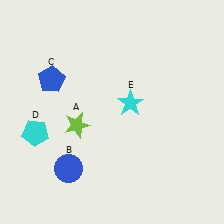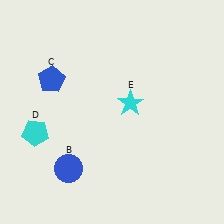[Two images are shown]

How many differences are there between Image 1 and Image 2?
There is 1 difference between the two images.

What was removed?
The lime star (A) was removed in Image 2.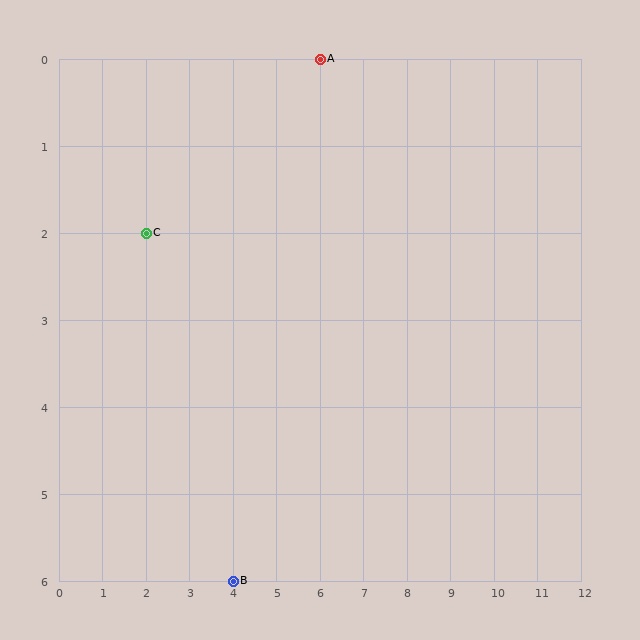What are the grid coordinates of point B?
Point B is at grid coordinates (4, 6).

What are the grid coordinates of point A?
Point A is at grid coordinates (6, 0).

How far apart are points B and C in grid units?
Points B and C are 2 columns and 4 rows apart (about 4.5 grid units diagonally).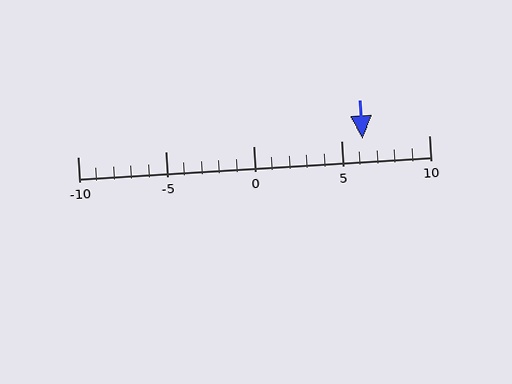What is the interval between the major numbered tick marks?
The major tick marks are spaced 5 units apart.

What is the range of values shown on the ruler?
The ruler shows values from -10 to 10.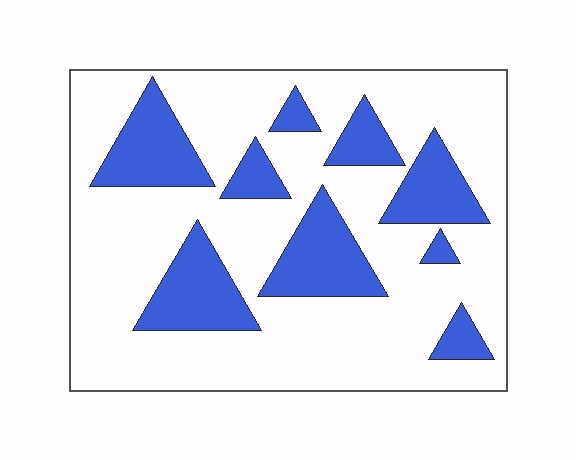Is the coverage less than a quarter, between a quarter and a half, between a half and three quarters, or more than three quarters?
Between a quarter and a half.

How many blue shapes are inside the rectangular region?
9.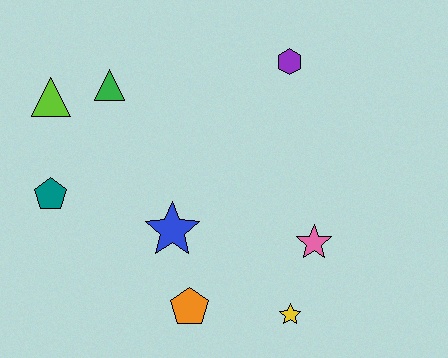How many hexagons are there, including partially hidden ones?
There is 1 hexagon.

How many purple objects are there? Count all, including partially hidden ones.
There is 1 purple object.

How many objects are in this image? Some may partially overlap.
There are 8 objects.